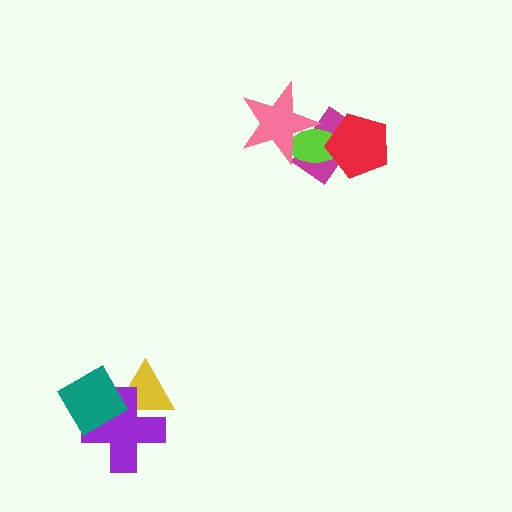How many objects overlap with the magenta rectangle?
3 objects overlap with the magenta rectangle.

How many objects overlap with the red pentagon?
2 objects overlap with the red pentagon.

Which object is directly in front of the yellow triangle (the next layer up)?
The purple cross is directly in front of the yellow triangle.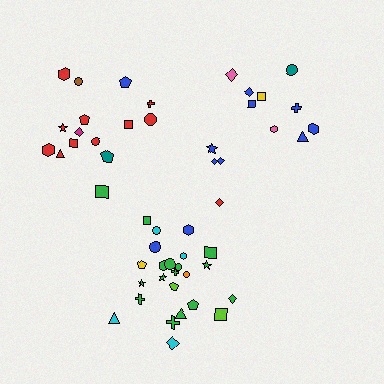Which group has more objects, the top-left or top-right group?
The top-left group.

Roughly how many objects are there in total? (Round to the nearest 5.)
Roughly 50 objects in total.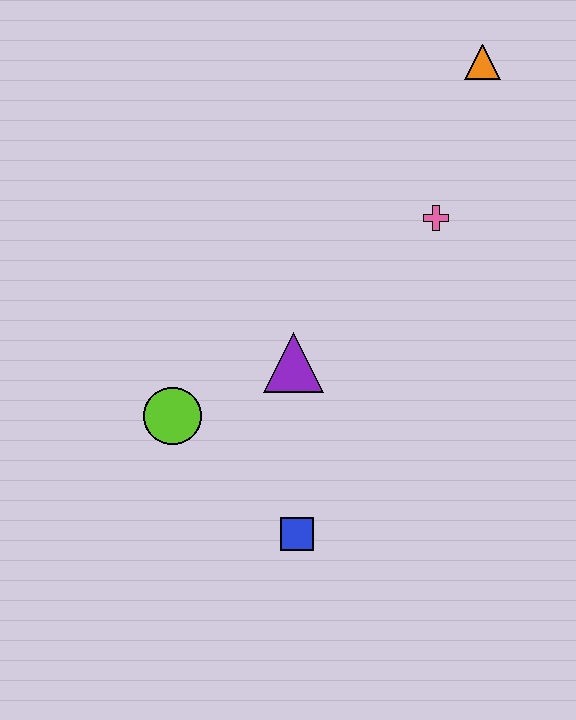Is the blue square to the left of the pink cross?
Yes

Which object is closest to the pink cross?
The orange triangle is closest to the pink cross.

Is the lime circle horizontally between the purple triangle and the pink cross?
No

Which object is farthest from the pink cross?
The blue square is farthest from the pink cross.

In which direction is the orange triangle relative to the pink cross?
The orange triangle is above the pink cross.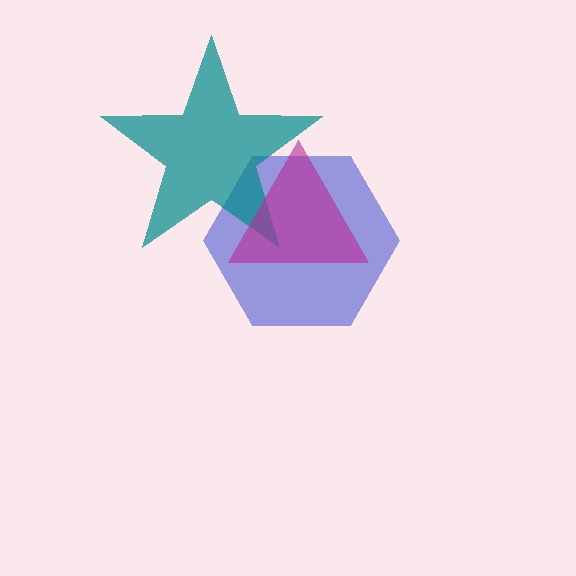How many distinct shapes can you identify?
There are 3 distinct shapes: a blue hexagon, a teal star, a magenta triangle.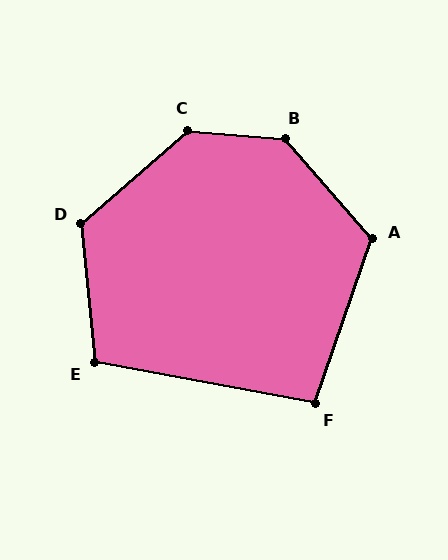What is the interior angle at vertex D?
Approximately 126 degrees (obtuse).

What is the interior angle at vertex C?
Approximately 134 degrees (obtuse).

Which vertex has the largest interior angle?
B, at approximately 136 degrees.